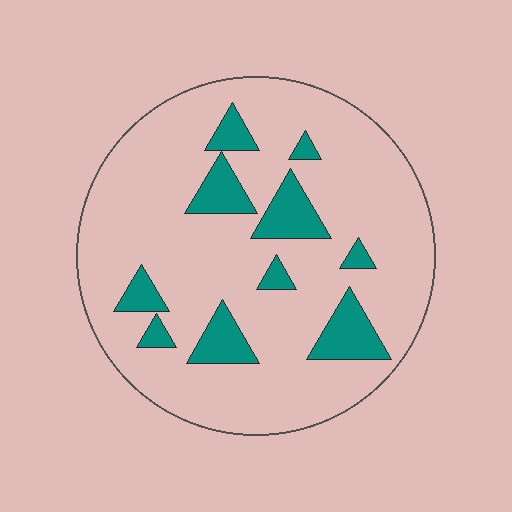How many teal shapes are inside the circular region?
10.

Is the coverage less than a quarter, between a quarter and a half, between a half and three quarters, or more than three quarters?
Less than a quarter.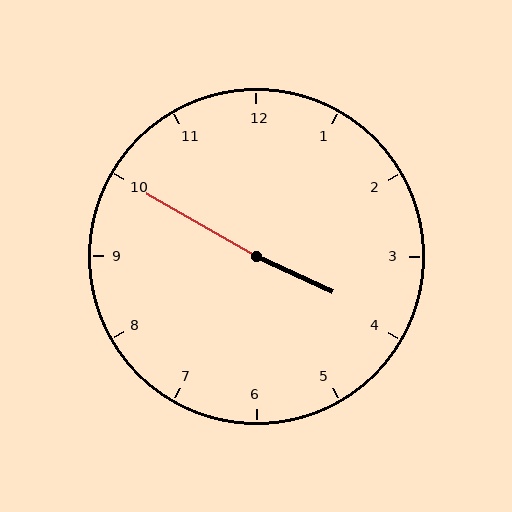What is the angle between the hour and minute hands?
Approximately 175 degrees.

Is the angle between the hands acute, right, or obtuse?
It is obtuse.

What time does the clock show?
3:50.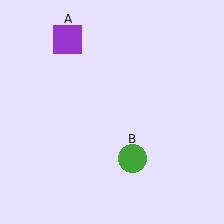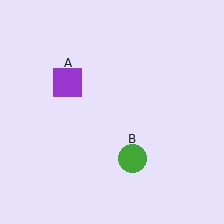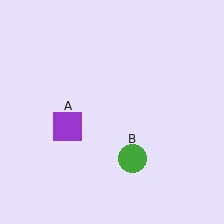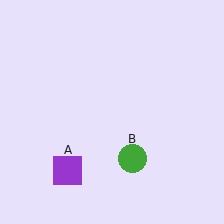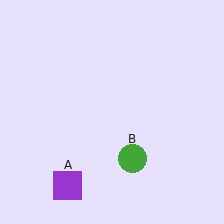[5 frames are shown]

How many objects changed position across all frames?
1 object changed position: purple square (object A).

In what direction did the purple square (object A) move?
The purple square (object A) moved down.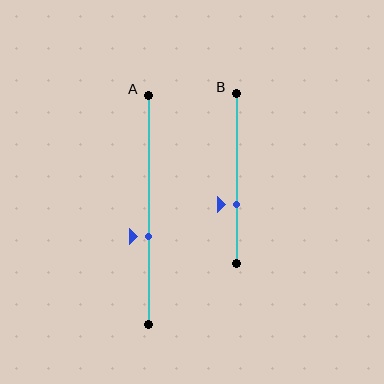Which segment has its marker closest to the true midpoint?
Segment A has its marker closest to the true midpoint.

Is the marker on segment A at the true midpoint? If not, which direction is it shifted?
No, the marker on segment A is shifted downward by about 12% of the segment length.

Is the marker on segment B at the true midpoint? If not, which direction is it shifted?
No, the marker on segment B is shifted downward by about 15% of the segment length.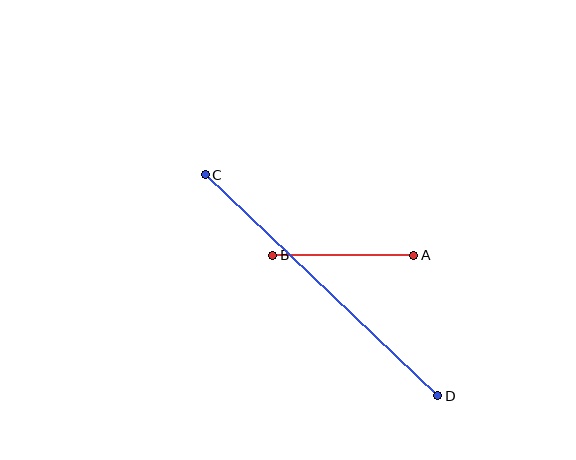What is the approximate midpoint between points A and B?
The midpoint is at approximately (343, 255) pixels.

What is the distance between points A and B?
The distance is approximately 141 pixels.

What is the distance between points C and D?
The distance is approximately 321 pixels.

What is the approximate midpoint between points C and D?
The midpoint is at approximately (322, 285) pixels.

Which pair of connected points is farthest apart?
Points C and D are farthest apart.